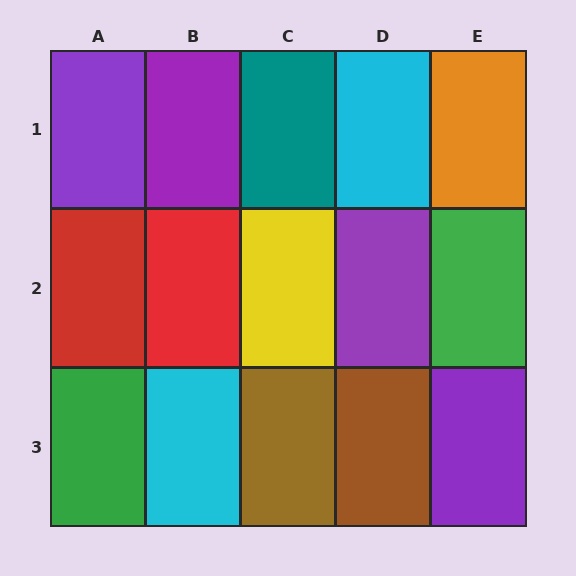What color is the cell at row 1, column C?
Teal.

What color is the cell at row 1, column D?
Cyan.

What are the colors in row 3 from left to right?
Green, cyan, brown, brown, purple.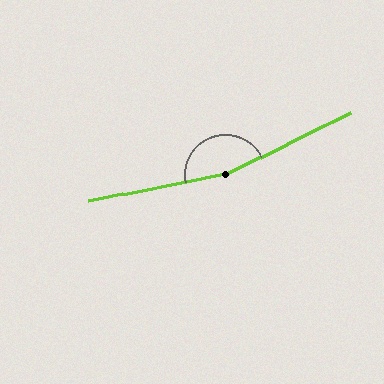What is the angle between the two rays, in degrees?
Approximately 165 degrees.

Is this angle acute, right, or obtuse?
It is obtuse.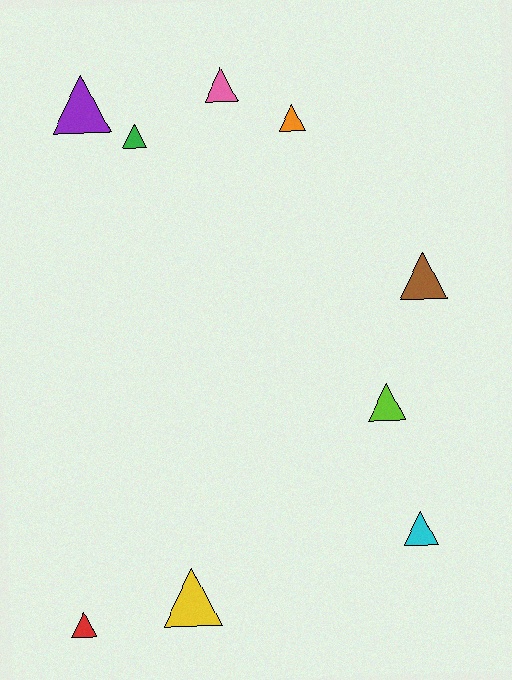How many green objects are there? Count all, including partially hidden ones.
There is 1 green object.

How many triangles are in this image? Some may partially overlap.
There are 9 triangles.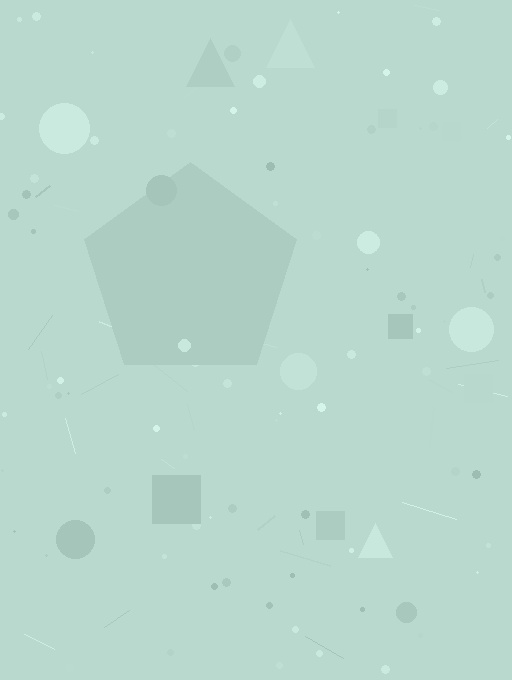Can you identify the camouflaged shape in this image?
The camouflaged shape is a pentagon.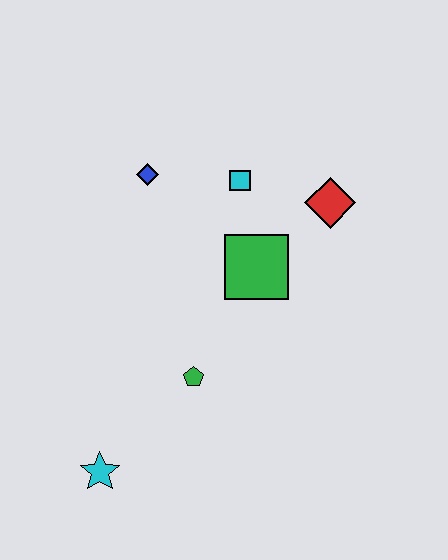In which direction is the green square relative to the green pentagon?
The green square is above the green pentagon.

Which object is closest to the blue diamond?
The cyan square is closest to the blue diamond.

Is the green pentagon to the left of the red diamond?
Yes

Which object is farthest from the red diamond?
The cyan star is farthest from the red diamond.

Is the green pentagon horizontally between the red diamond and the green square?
No